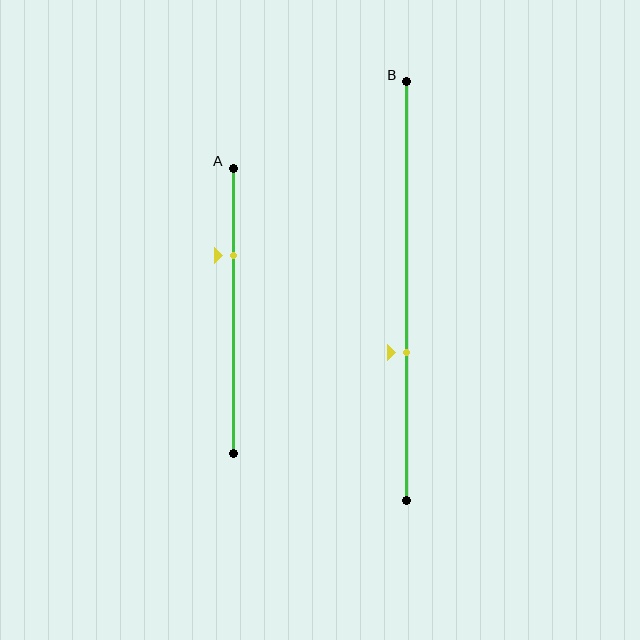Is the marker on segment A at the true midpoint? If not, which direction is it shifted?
No, the marker on segment A is shifted upward by about 19% of the segment length.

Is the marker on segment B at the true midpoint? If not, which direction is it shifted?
No, the marker on segment B is shifted downward by about 15% of the segment length.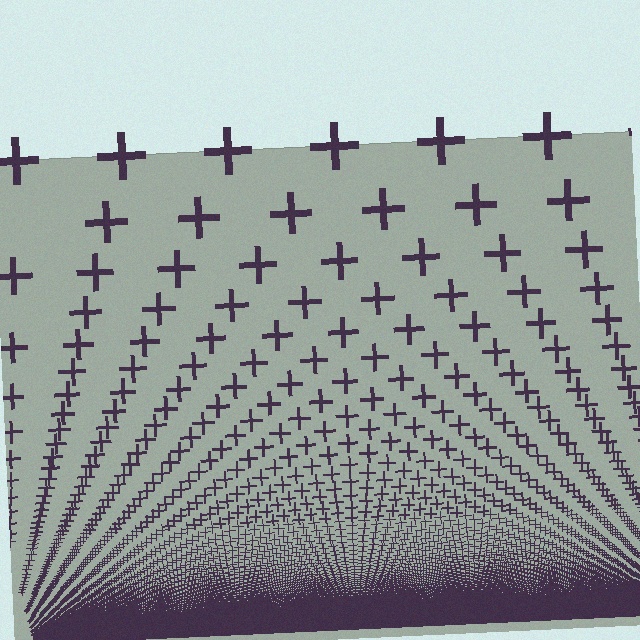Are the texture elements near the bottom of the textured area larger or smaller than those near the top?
Smaller. The gradient is inverted — elements near the bottom are smaller and denser.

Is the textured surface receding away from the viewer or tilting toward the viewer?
The surface appears to tilt toward the viewer. Texture elements get larger and sparser toward the top.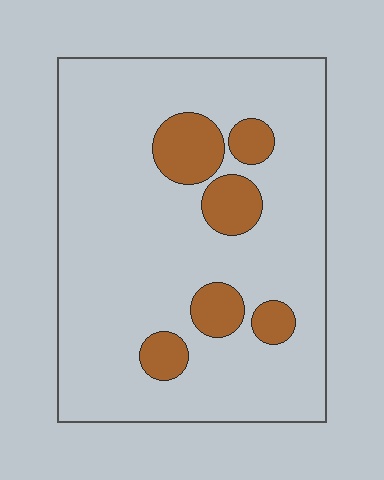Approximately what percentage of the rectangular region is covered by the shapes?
Approximately 15%.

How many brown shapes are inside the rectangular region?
6.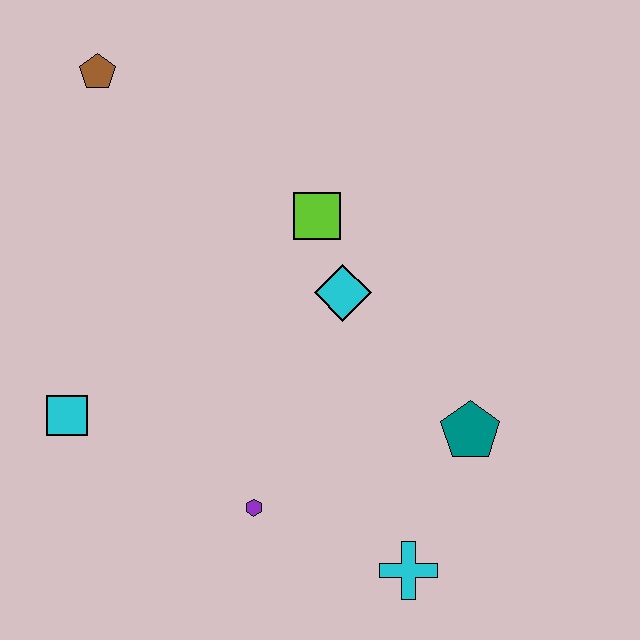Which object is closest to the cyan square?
The purple hexagon is closest to the cyan square.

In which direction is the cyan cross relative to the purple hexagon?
The cyan cross is to the right of the purple hexagon.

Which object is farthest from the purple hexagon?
The brown pentagon is farthest from the purple hexagon.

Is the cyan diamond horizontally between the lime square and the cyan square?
No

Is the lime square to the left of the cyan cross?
Yes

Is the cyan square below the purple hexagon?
No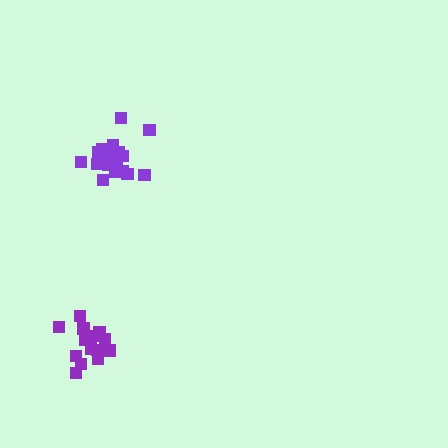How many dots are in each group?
Group 1: 20 dots, Group 2: 16 dots (36 total).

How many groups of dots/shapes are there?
There are 2 groups.